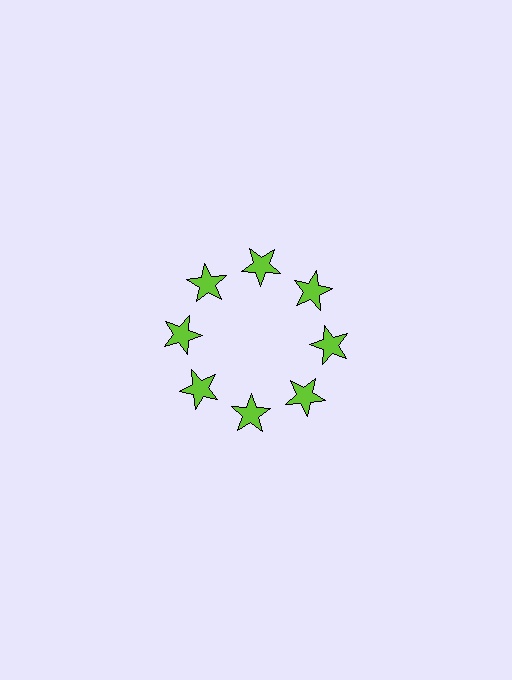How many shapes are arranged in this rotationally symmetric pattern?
There are 8 shapes, arranged in 8 groups of 1.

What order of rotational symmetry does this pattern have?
This pattern has 8-fold rotational symmetry.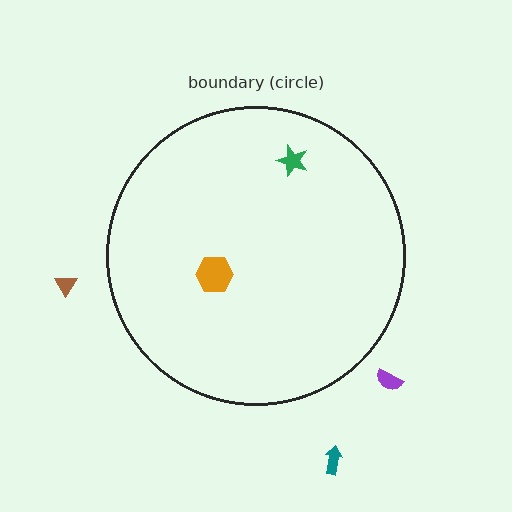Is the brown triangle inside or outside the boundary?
Outside.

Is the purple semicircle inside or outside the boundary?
Outside.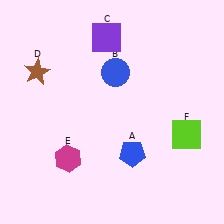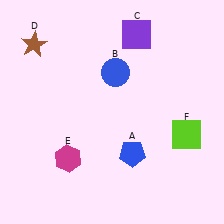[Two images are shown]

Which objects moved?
The objects that moved are: the purple square (C), the brown star (D).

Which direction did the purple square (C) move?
The purple square (C) moved right.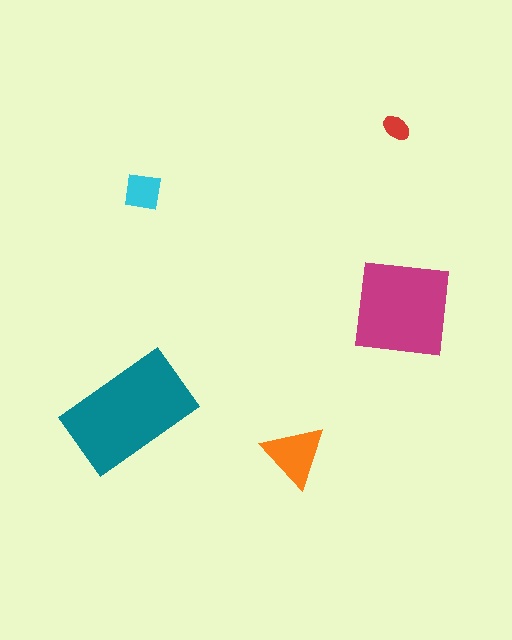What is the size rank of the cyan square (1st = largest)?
4th.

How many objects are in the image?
There are 5 objects in the image.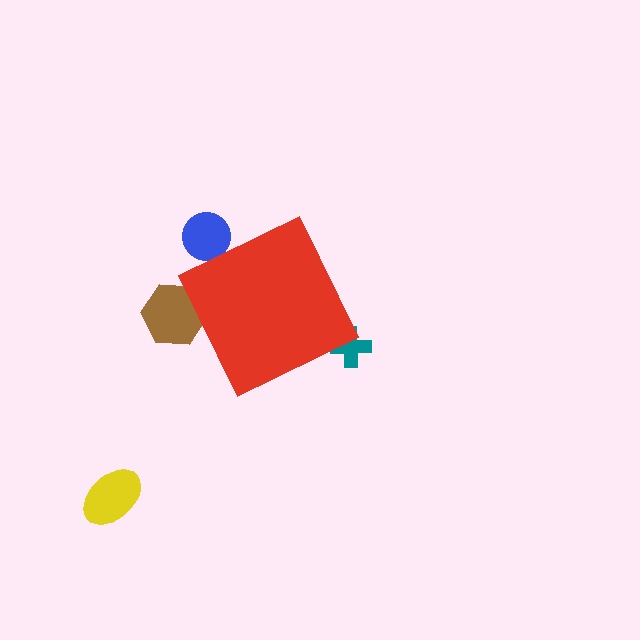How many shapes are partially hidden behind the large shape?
3 shapes are partially hidden.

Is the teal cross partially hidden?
Yes, the teal cross is partially hidden behind the red diamond.